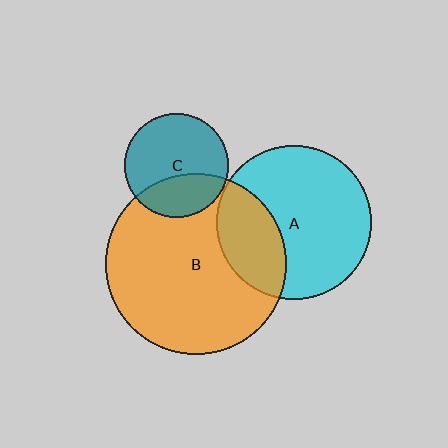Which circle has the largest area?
Circle B (orange).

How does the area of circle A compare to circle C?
Approximately 2.2 times.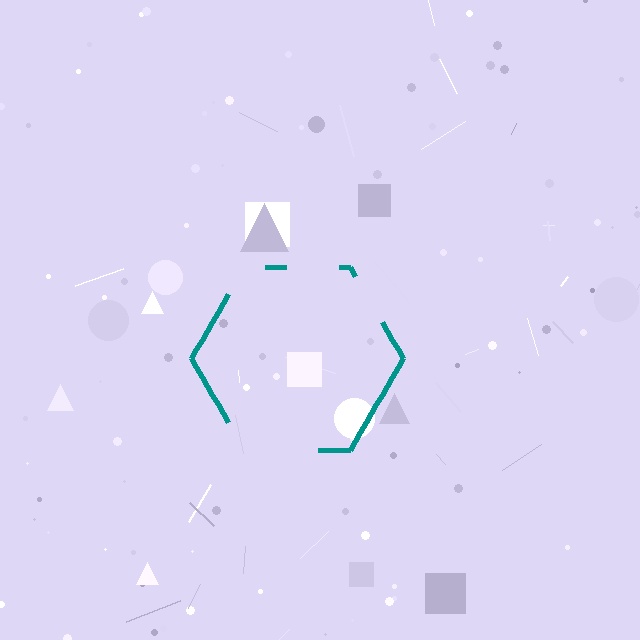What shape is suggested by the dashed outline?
The dashed outline suggests a hexagon.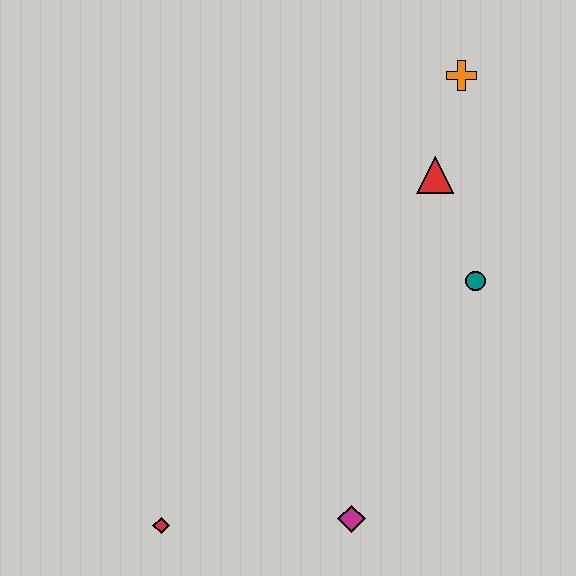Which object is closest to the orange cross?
The red triangle is closest to the orange cross.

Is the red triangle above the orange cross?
No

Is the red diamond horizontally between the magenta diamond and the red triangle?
No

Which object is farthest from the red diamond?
The orange cross is farthest from the red diamond.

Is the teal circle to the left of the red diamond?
No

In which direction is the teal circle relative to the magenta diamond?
The teal circle is above the magenta diamond.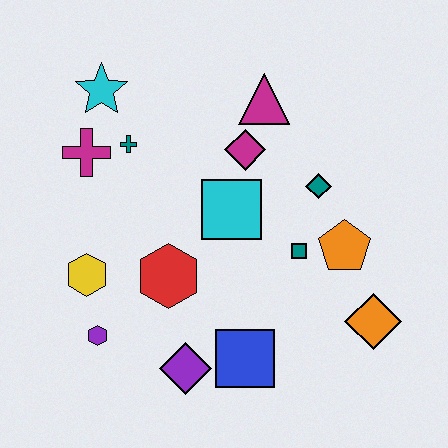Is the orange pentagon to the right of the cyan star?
Yes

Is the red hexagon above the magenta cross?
No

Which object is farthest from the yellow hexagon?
The orange diamond is farthest from the yellow hexagon.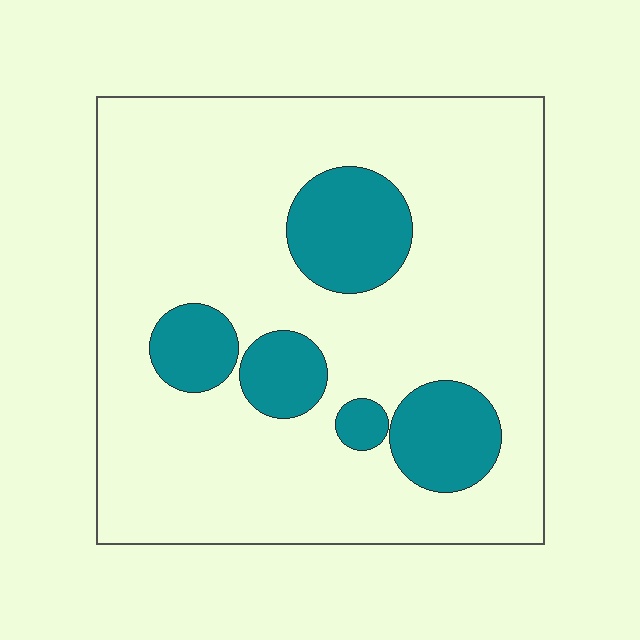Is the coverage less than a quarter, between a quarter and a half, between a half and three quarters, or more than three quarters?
Less than a quarter.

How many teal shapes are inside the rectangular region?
5.